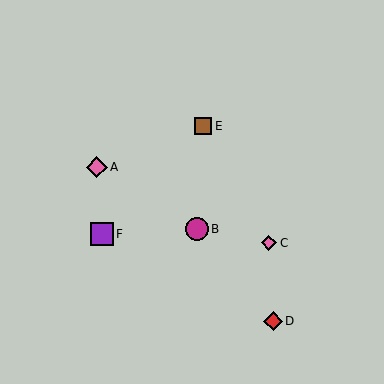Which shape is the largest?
The purple square (labeled F) is the largest.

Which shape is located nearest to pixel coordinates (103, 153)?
The pink diamond (labeled A) at (97, 167) is nearest to that location.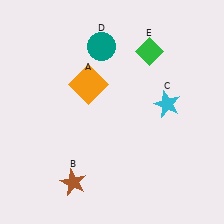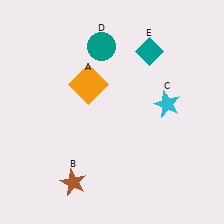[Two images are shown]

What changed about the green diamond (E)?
In Image 1, E is green. In Image 2, it changed to teal.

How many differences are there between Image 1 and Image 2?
There is 1 difference between the two images.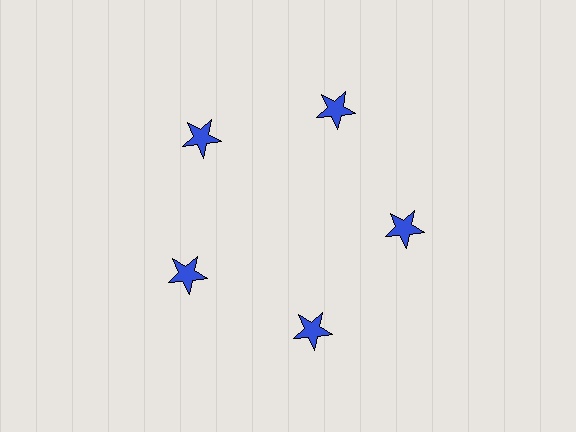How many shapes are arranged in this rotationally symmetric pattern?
There are 5 shapes, arranged in 5 groups of 1.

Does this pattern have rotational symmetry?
Yes, this pattern has 5-fold rotational symmetry. It looks the same after rotating 72 degrees around the center.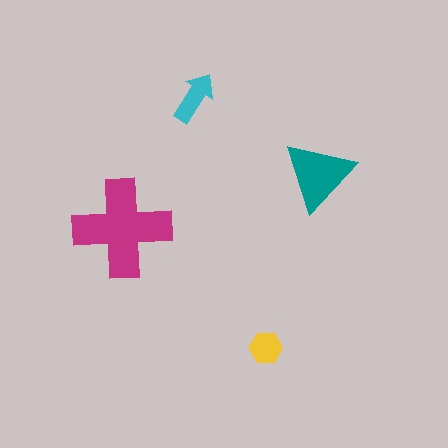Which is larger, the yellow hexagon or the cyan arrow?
The cyan arrow.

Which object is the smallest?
The yellow hexagon.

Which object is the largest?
The magenta cross.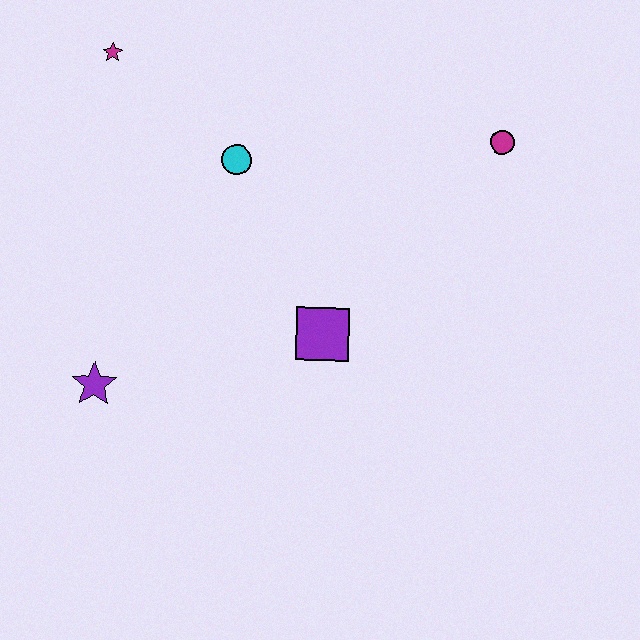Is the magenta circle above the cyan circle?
Yes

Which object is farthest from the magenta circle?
The purple star is farthest from the magenta circle.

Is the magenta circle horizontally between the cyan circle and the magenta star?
No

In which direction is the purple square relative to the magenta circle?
The purple square is below the magenta circle.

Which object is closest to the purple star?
The purple square is closest to the purple star.